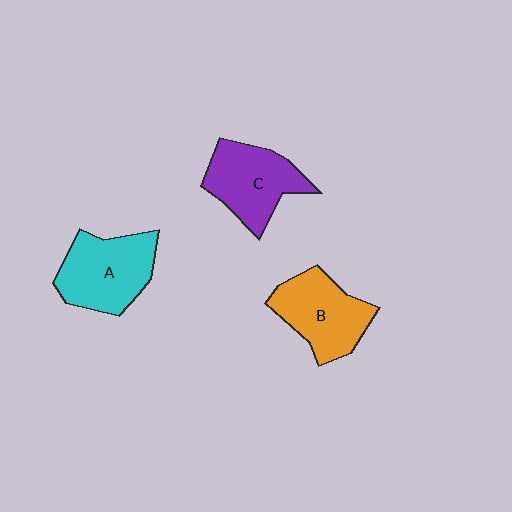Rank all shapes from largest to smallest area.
From largest to smallest: A (cyan), B (orange), C (purple).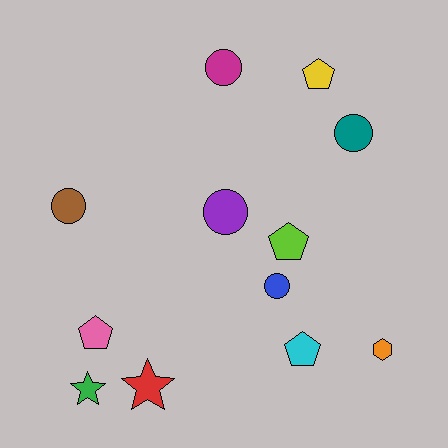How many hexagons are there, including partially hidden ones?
There is 1 hexagon.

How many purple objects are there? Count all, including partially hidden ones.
There is 1 purple object.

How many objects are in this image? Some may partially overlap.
There are 12 objects.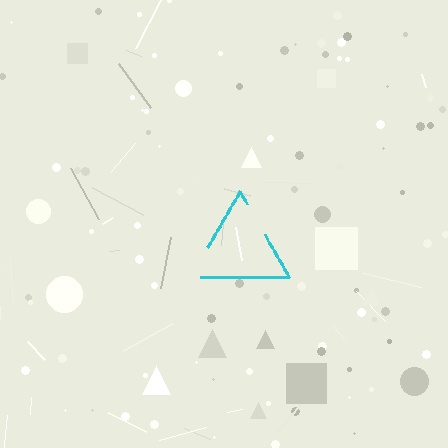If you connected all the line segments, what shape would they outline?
They would outline a triangle.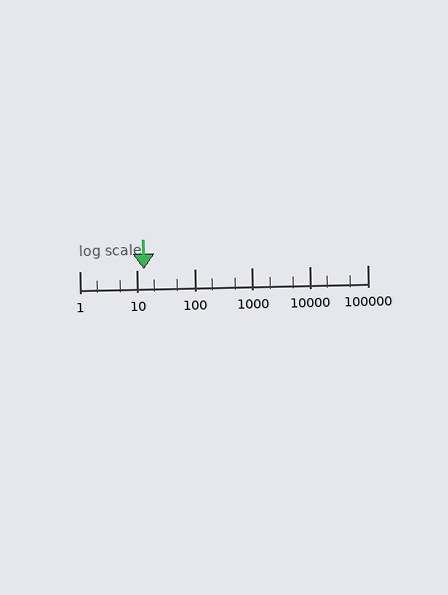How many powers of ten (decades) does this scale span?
The scale spans 5 decades, from 1 to 100000.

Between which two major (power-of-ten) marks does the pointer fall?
The pointer is between 10 and 100.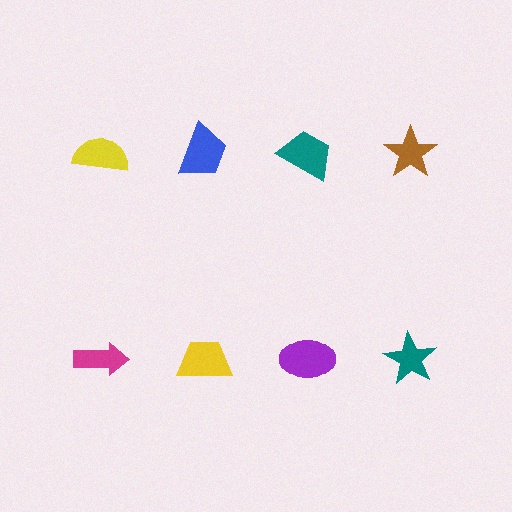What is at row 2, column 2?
A yellow trapezoid.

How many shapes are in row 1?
4 shapes.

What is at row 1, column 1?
A yellow semicircle.